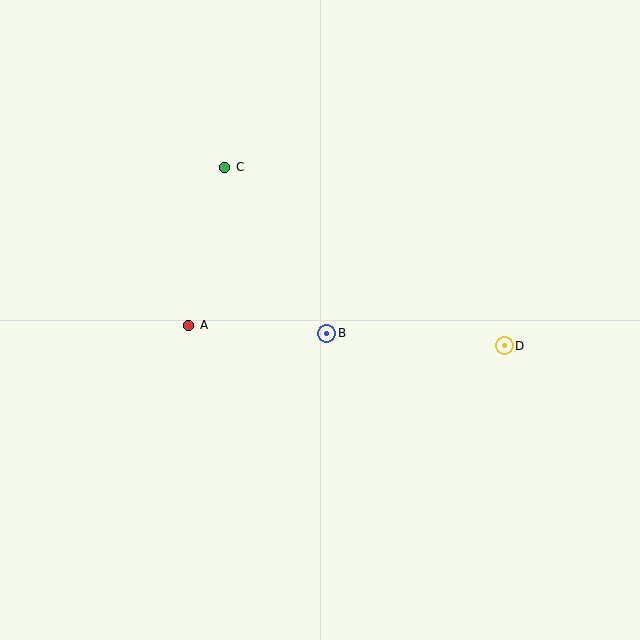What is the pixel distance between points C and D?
The distance between C and D is 332 pixels.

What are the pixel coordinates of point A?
Point A is at (189, 325).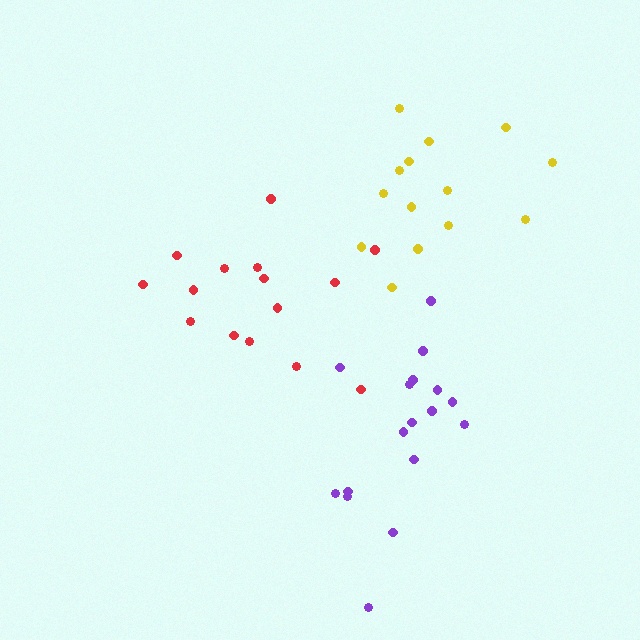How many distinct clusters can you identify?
There are 3 distinct clusters.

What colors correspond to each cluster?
The clusters are colored: purple, red, yellow.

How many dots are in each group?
Group 1: 17 dots, Group 2: 15 dots, Group 3: 14 dots (46 total).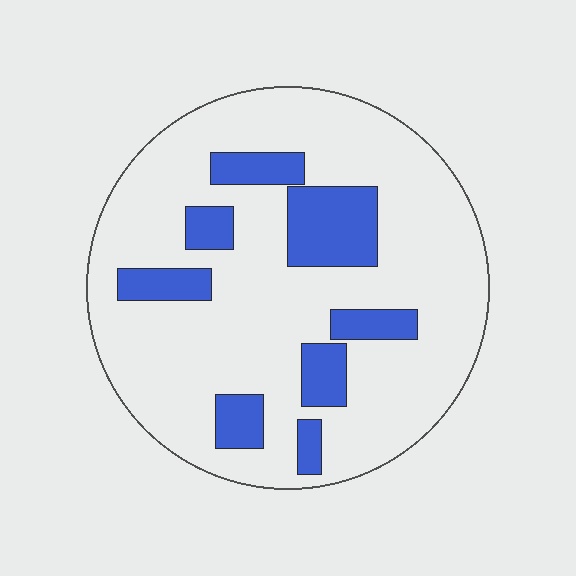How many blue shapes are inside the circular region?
8.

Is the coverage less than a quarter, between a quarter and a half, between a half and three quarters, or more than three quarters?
Less than a quarter.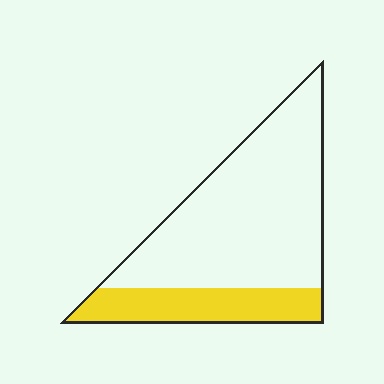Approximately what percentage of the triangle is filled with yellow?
Approximately 25%.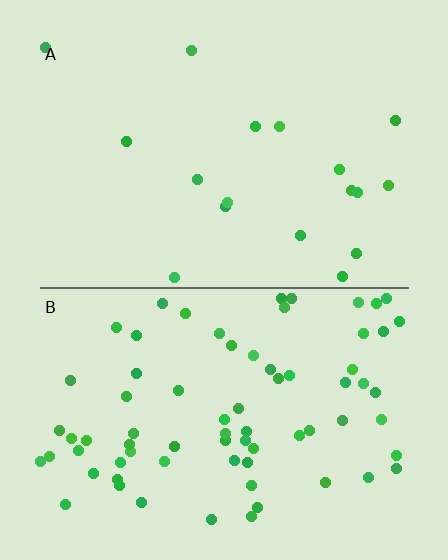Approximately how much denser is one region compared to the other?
Approximately 4.1× — region B over region A.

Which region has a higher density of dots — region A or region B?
B (the bottom).